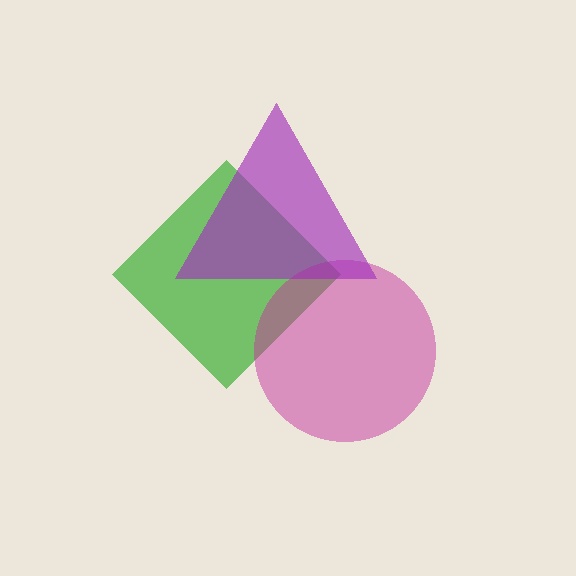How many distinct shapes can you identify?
There are 3 distinct shapes: a green diamond, a magenta circle, a purple triangle.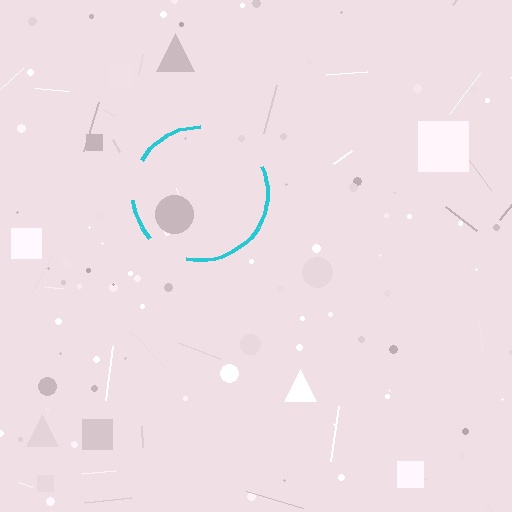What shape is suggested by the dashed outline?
The dashed outline suggests a circle.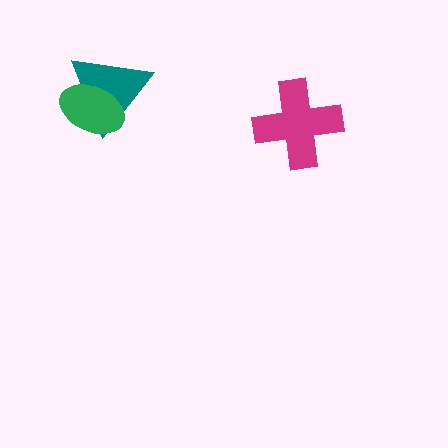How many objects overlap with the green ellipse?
1 object overlaps with the green ellipse.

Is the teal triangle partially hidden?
Yes, it is partially covered by another shape.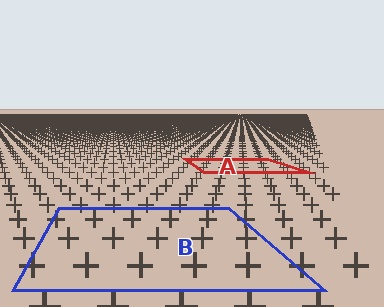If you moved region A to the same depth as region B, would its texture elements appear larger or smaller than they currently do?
They would appear larger. At a closer depth, the same texture elements are projected at a bigger on-screen size.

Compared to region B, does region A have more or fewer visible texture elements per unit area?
Region A has more texture elements per unit area — they are packed more densely because it is farther away.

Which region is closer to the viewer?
Region B is closer. The texture elements there are larger and more spread out.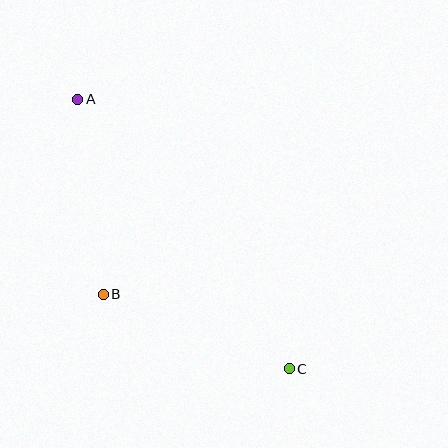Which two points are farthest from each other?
Points A and C are farthest from each other.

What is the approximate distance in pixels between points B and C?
The distance between B and C is approximately 200 pixels.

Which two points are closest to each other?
Points A and B are closest to each other.